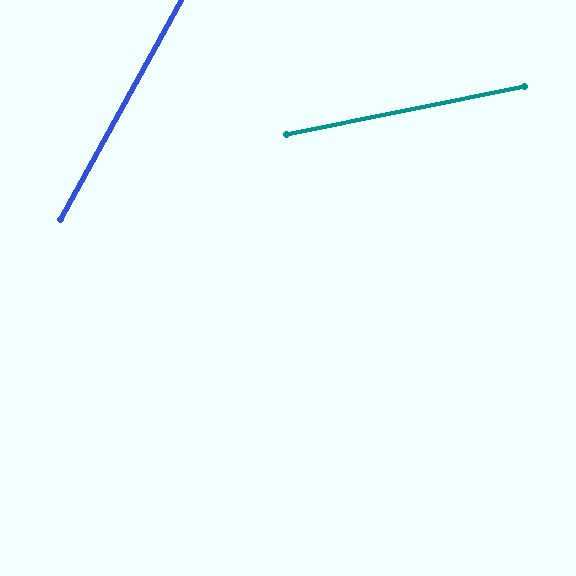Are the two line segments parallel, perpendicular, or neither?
Neither parallel nor perpendicular — they differ by about 50°.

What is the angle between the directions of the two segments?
Approximately 50 degrees.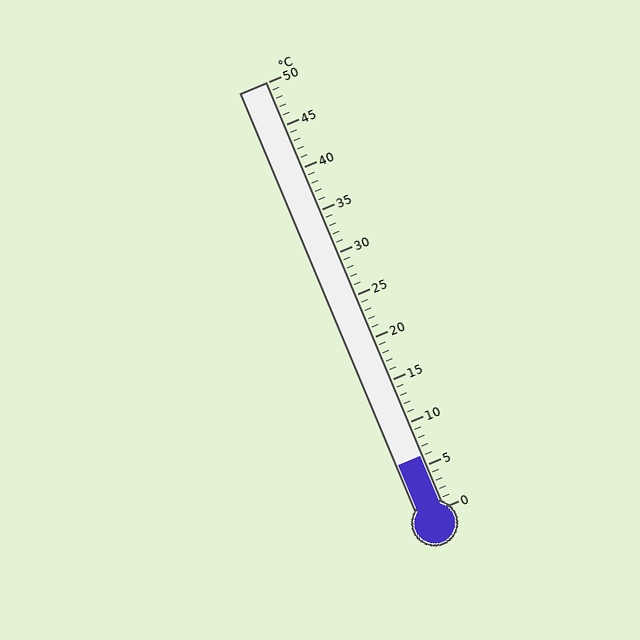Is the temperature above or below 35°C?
The temperature is below 35°C.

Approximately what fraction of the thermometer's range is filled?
The thermometer is filled to approximately 10% of its range.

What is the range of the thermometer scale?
The thermometer scale ranges from 0°C to 50°C.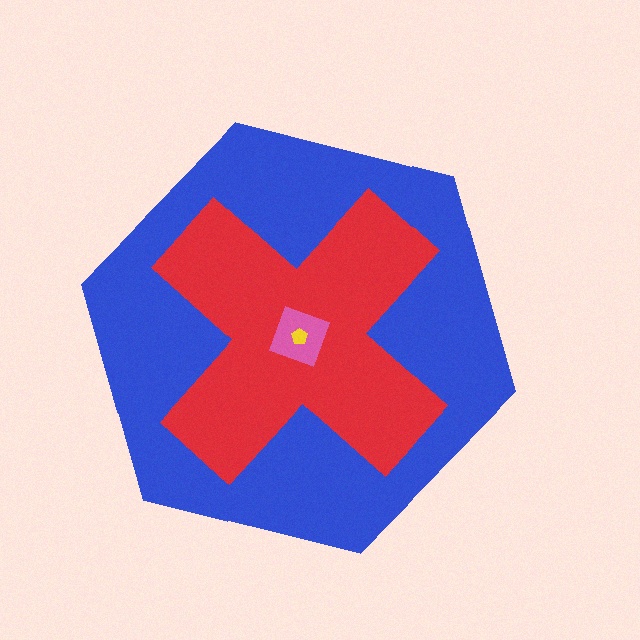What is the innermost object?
The yellow pentagon.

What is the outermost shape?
The blue hexagon.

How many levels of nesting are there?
4.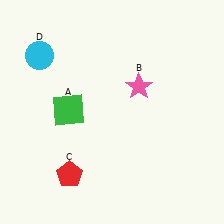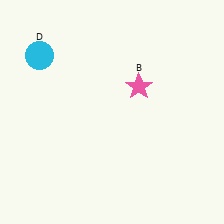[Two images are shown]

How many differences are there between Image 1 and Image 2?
There are 2 differences between the two images.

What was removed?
The green square (A), the red pentagon (C) were removed in Image 2.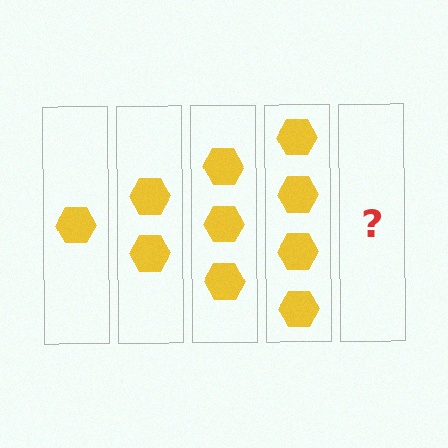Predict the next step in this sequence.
The next step is 5 hexagons.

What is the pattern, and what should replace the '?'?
The pattern is that each step adds one more hexagon. The '?' should be 5 hexagons.